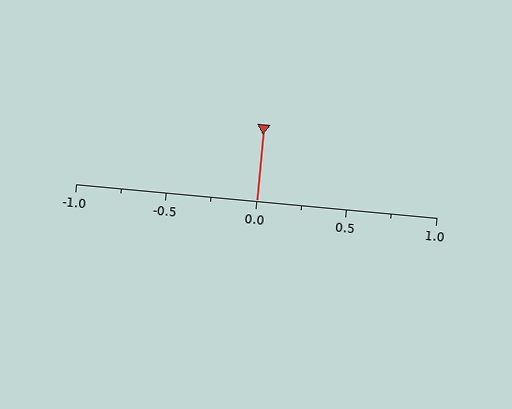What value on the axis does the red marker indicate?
The marker indicates approximately 0.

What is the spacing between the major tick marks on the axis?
The major ticks are spaced 0.5 apart.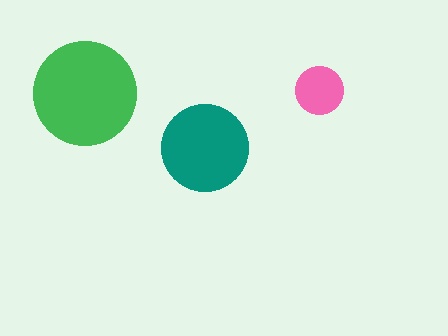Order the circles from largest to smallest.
the green one, the teal one, the pink one.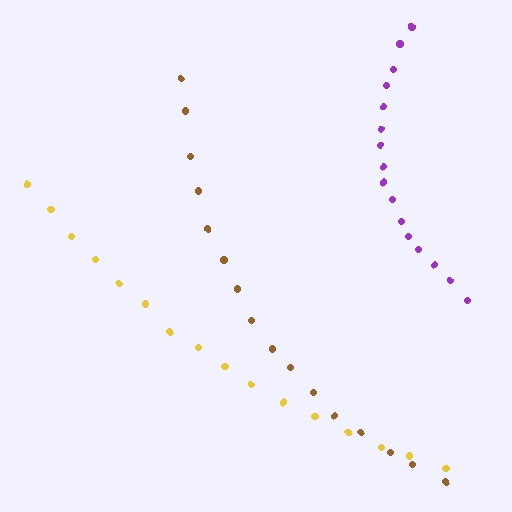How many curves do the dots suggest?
There are 3 distinct paths.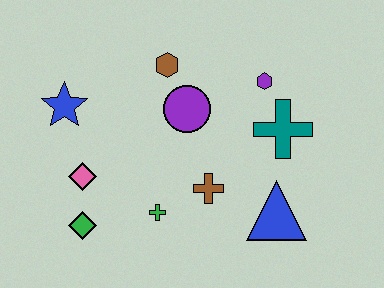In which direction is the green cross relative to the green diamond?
The green cross is to the right of the green diamond.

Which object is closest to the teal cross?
The purple hexagon is closest to the teal cross.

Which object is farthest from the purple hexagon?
The green diamond is farthest from the purple hexagon.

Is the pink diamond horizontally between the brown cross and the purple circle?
No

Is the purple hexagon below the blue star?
No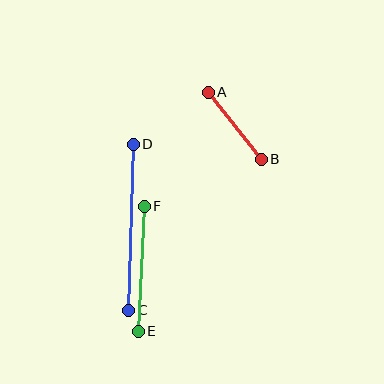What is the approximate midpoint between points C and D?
The midpoint is at approximately (131, 227) pixels.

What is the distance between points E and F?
The distance is approximately 125 pixels.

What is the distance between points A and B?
The distance is approximately 85 pixels.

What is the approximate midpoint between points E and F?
The midpoint is at approximately (141, 269) pixels.